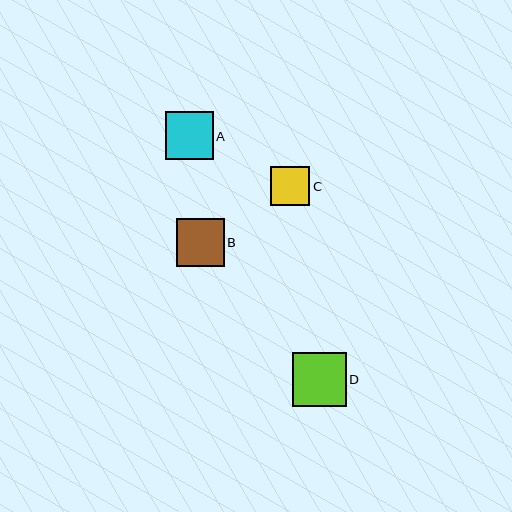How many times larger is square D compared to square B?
Square D is approximately 1.1 times the size of square B.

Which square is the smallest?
Square C is the smallest with a size of approximately 40 pixels.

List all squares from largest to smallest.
From largest to smallest: D, A, B, C.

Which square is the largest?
Square D is the largest with a size of approximately 54 pixels.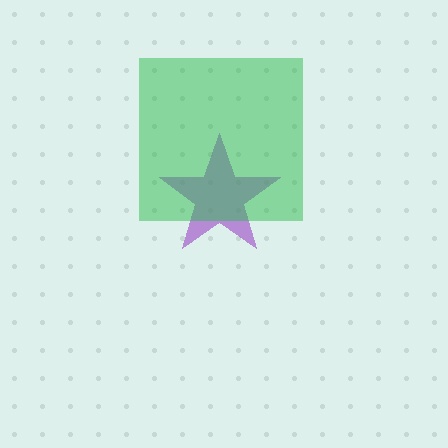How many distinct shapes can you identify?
There are 2 distinct shapes: a purple star, a green square.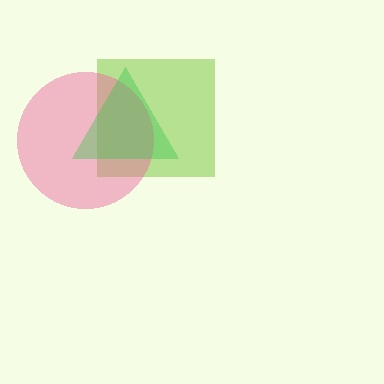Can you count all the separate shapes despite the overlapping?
Yes, there are 3 separate shapes.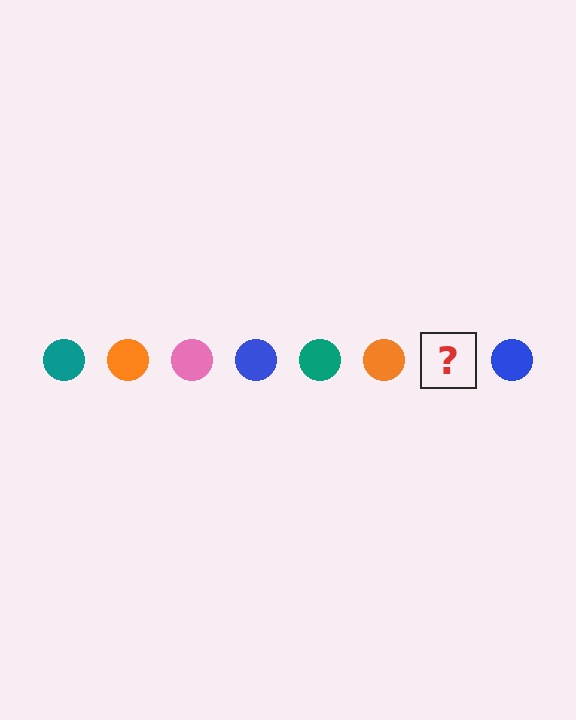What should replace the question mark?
The question mark should be replaced with a pink circle.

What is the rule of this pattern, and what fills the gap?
The rule is that the pattern cycles through teal, orange, pink, blue circles. The gap should be filled with a pink circle.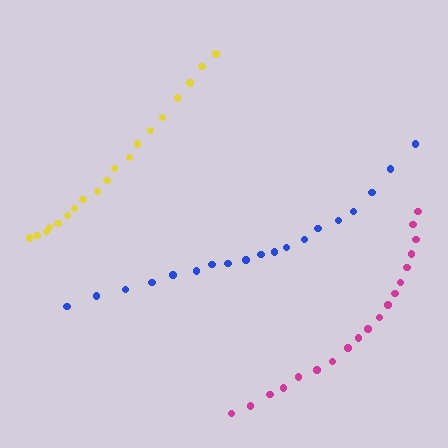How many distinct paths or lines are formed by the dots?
There are 3 distinct paths.